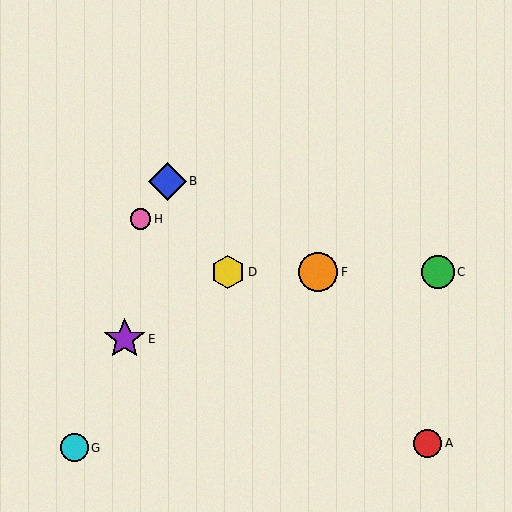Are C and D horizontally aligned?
Yes, both are at y≈272.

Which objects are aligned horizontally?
Objects C, D, F are aligned horizontally.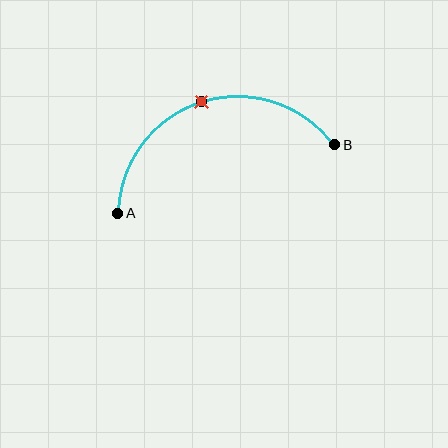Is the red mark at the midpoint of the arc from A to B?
Yes. The red mark lies on the arc at equal arc-length from both A and B — it is the arc midpoint.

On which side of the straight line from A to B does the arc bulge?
The arc bulges above the straight line connecting A and B.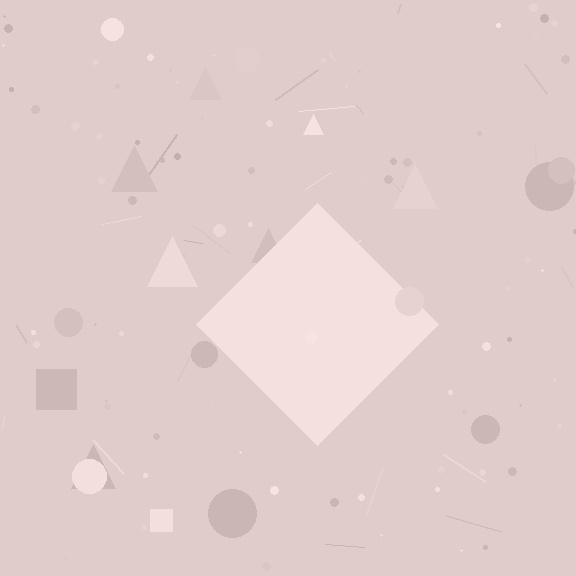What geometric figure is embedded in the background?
A diamond is embedded in the background.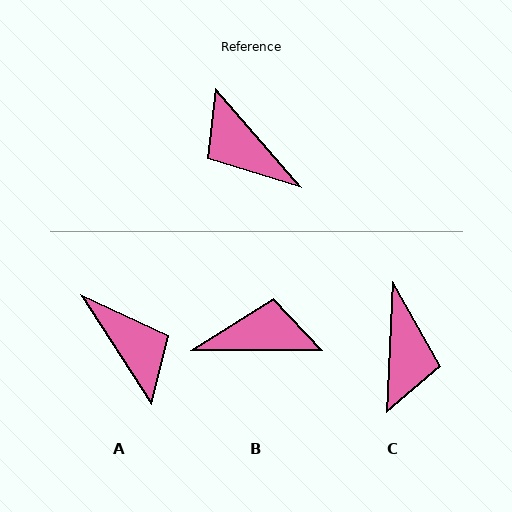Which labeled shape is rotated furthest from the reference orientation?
A, about 172 degrees away.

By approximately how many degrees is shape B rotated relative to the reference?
Approximately 130 degrees clockwise.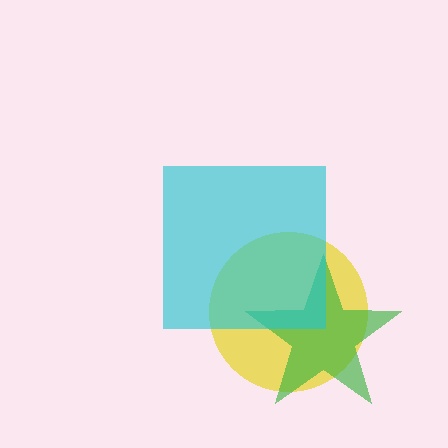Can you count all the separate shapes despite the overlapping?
Yes, there are 3 separate shapes.